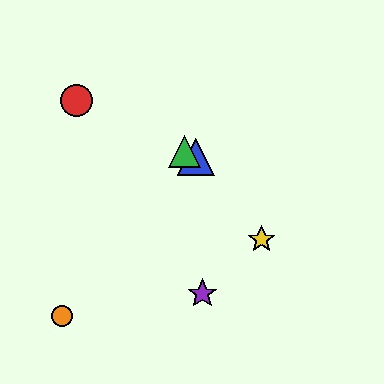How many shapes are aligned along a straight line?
3 shapes (the red circle, the blue triangle, the green triangle) are aligned along a straight line.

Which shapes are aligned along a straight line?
The red circle, the blue triangle, the green triangle are aligned along a straight line.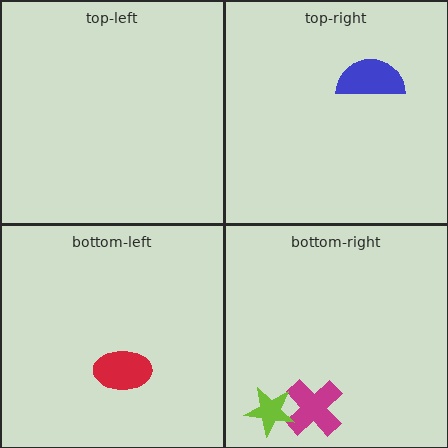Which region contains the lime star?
The bottom-right region.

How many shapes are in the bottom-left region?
1.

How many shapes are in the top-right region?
1.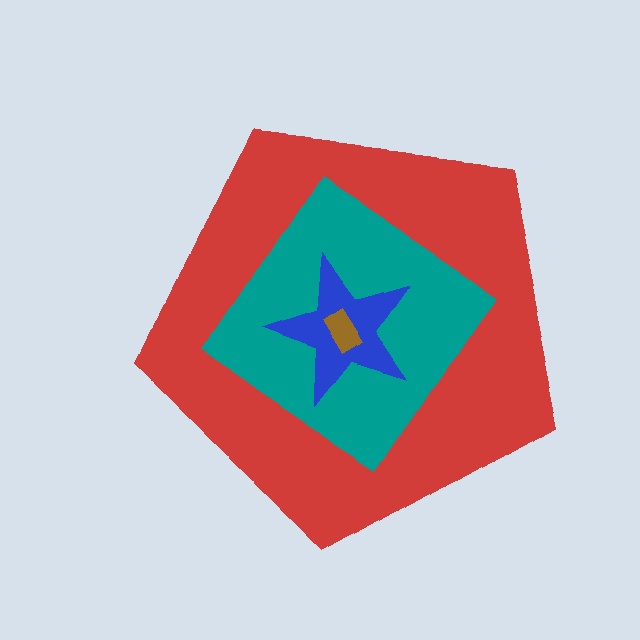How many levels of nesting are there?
4.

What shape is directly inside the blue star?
The brown rectangle.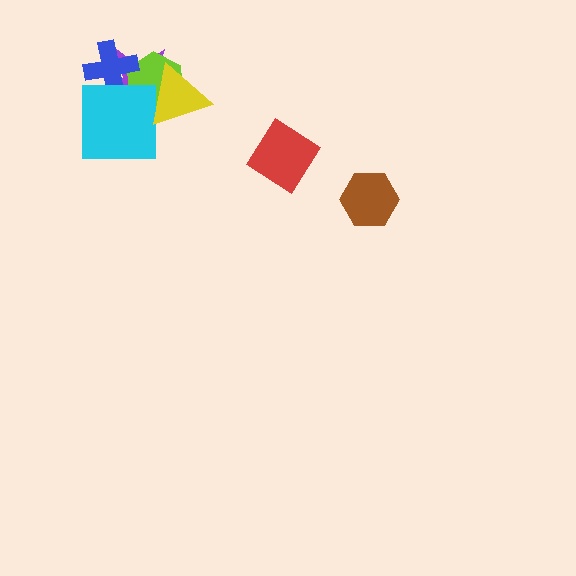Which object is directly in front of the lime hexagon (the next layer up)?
The blue cross is directly in front of the lime hexagon.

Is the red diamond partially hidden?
No, no other shape covers it.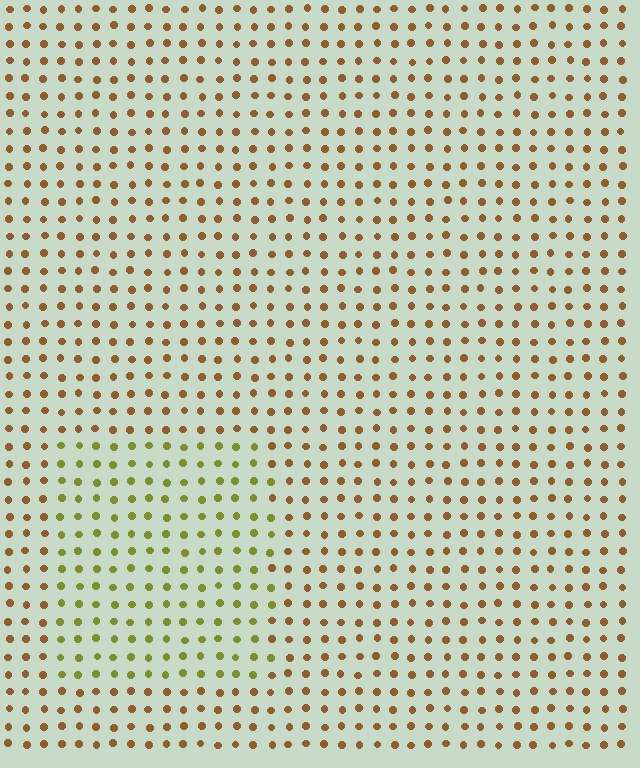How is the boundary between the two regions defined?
The boundary is defined purely by a slight shift in hue (about 43 degrees). Spacing, size, and orientation are identical on both sides.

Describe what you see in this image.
The image is filled with small brown elements in a uniform arrangement. A rectangle-shaped region is visible where the elements are tinted to a slightly different hue, forming a subtle color boundary.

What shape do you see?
I see a rectangle.